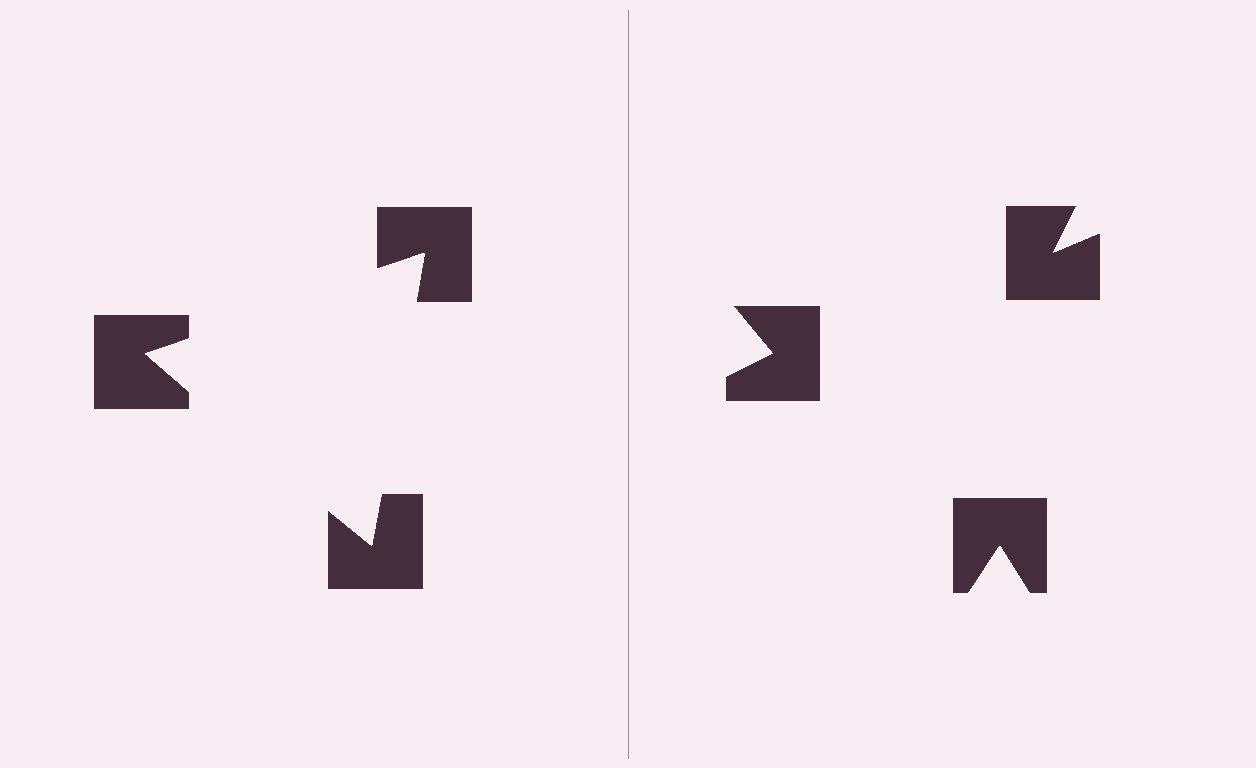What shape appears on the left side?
An illusory triangle.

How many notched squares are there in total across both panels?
6 — 3 on each side.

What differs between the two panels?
The notched squares are positioned identically on both sides; only the wedge orientations differ. On the left they align to a triangle; on the right they are misaligned.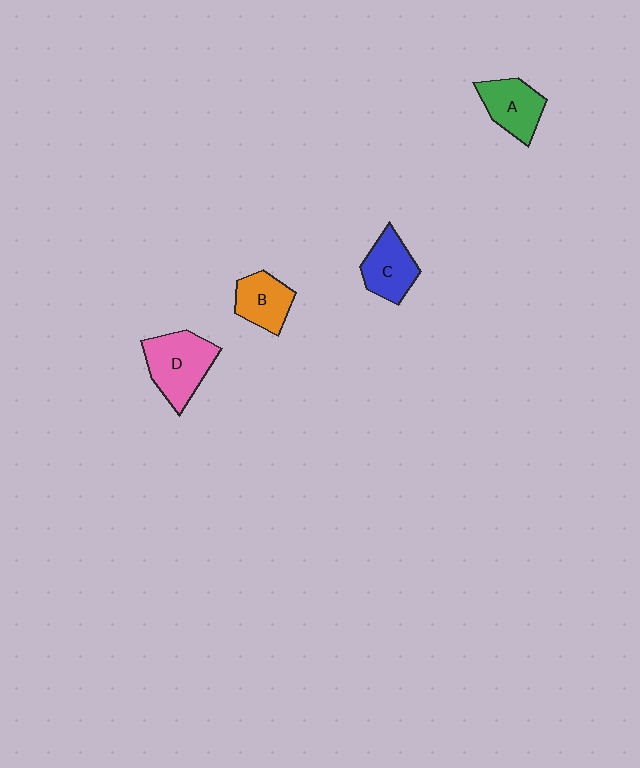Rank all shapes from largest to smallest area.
From largest to smallest: D (pink), A (green), C (blue), B (orange).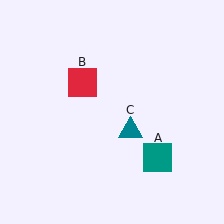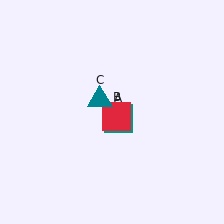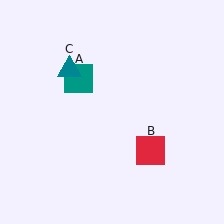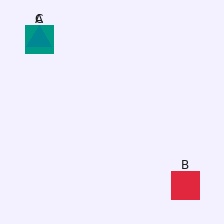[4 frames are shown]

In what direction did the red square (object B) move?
The red square (object B) moved down and to the right.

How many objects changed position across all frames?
3 objects changed position: teal square (object A), red square (object B), teal triangle (object C).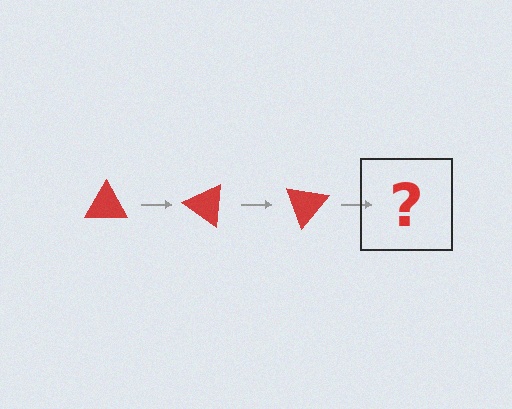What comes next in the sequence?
The next element should be a red triangle rotated 105 degrees.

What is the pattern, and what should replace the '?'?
The pattern is that the triangle rotates 35 degrees each step. The '?' should be a red triangle rotated 105 degrees.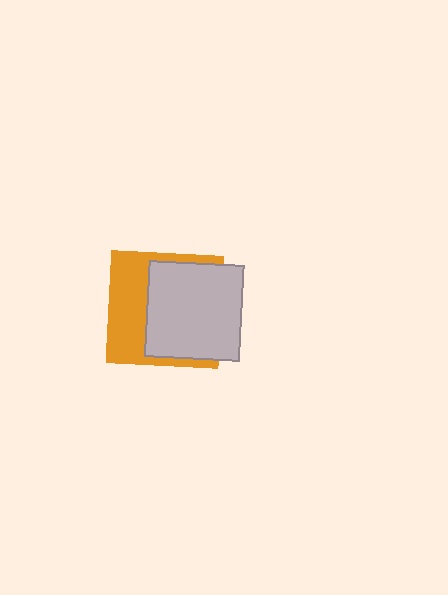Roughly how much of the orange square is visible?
A small part of it is visible (roughly 43%).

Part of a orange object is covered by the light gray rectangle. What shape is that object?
It is a square.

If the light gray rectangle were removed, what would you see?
You would see the complete orange square.